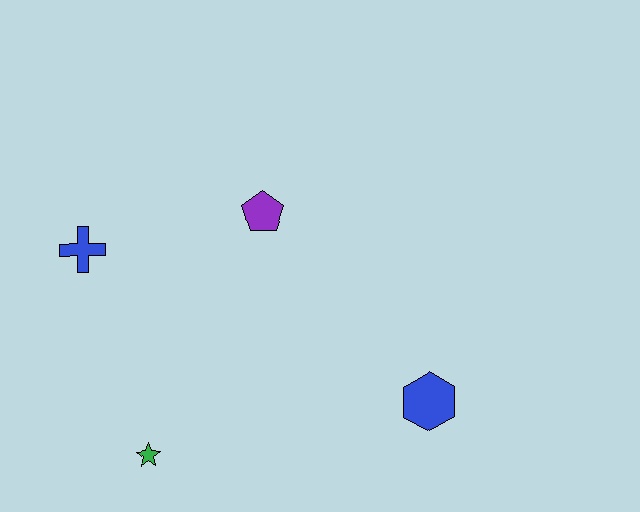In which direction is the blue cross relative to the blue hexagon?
The blue cross is to the left of the blue hexagon.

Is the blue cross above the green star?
Yes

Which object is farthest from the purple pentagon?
The green star is farthest from the purple pentagon.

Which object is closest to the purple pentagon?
The blue cross is closest to the purple pentagon.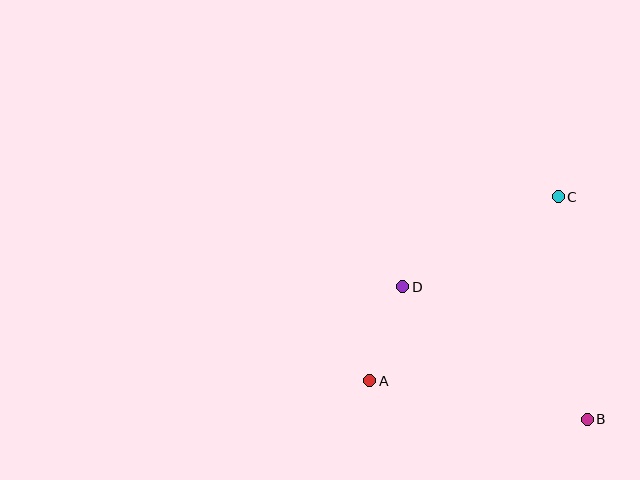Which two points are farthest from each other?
Points A and C are farthest from each other.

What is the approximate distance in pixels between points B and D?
The distance between B and D is approximately 227 pixels.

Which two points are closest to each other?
Points A and D are closest to each other.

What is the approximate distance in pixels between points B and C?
The distance between B and C is approximately 225 pixels.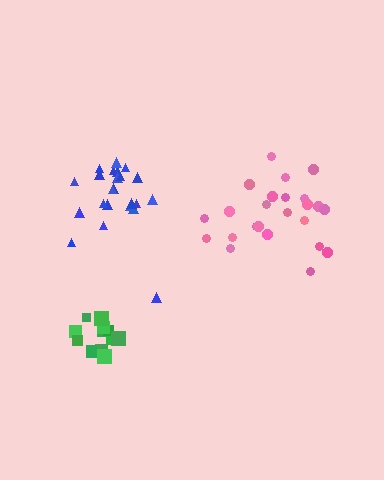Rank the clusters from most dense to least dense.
green, blue, pink.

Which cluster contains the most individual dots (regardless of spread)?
Pink (24).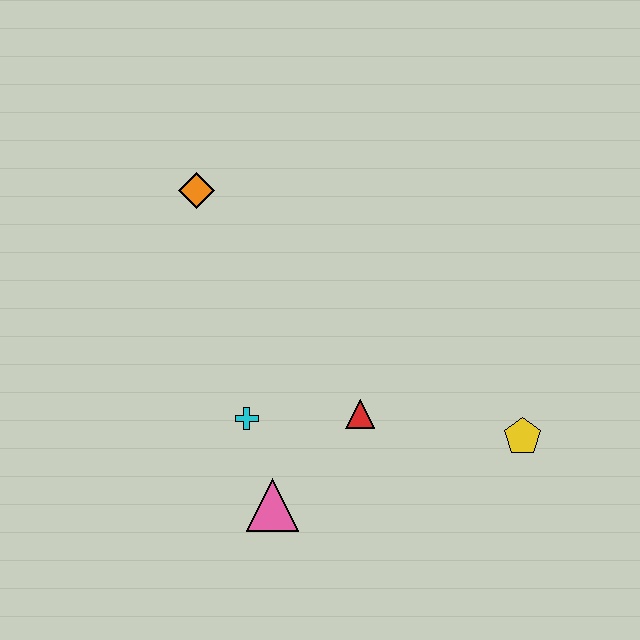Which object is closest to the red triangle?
The cyan cross is closest to the red triangle.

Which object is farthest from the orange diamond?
The yellow pentagon is farthest from the orange diamond.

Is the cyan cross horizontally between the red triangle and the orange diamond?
Yes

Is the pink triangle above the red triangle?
No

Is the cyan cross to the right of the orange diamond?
Yes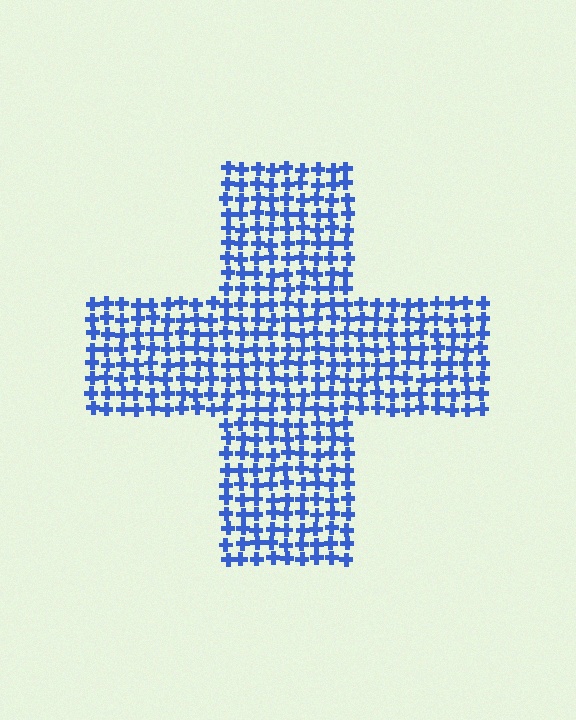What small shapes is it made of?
It is made of small crosses.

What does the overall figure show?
The overall figure shows a cross.